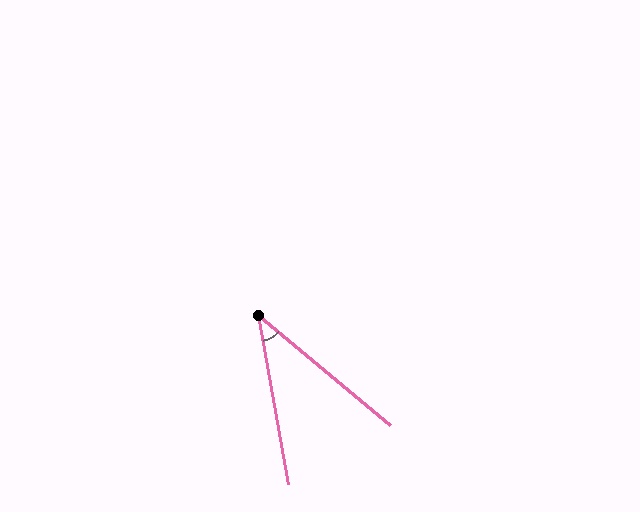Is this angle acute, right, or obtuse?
It is acute.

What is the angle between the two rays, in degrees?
Approximately 40 degrees.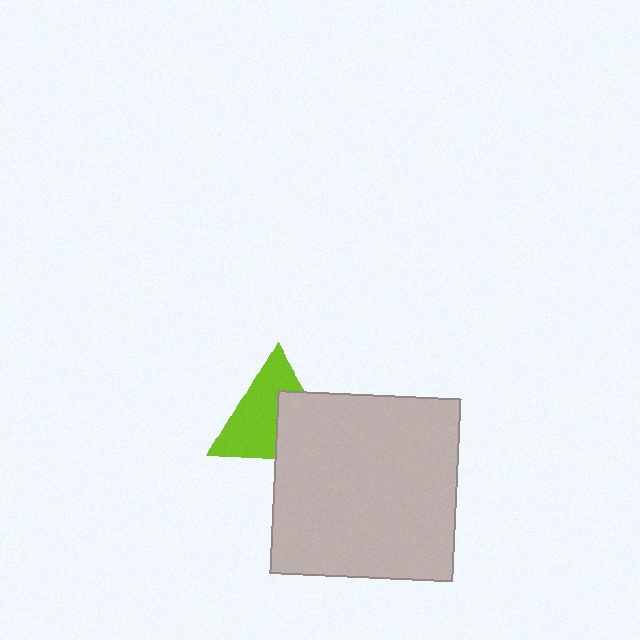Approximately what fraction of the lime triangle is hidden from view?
Roughly 40% of the lime triangle is hidden behind the light gray square.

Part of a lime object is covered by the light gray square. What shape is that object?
It is a triangle.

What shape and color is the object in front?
The object in front is a light gray square.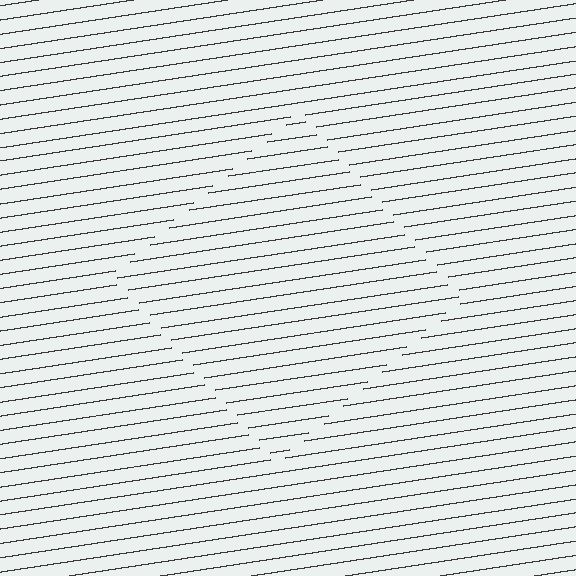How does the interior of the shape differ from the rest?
The interior of the shape contains the same grating, shifted by half a period — the contour is defined by the phase discontinuity where line-ends from the inner and outer gratings abut.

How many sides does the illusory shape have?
4 sides — the line-ends trace a square.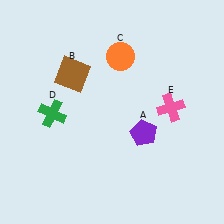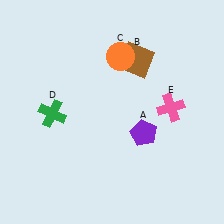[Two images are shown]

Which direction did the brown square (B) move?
The brown square (B) moved right.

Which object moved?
The brown square (B) moved right.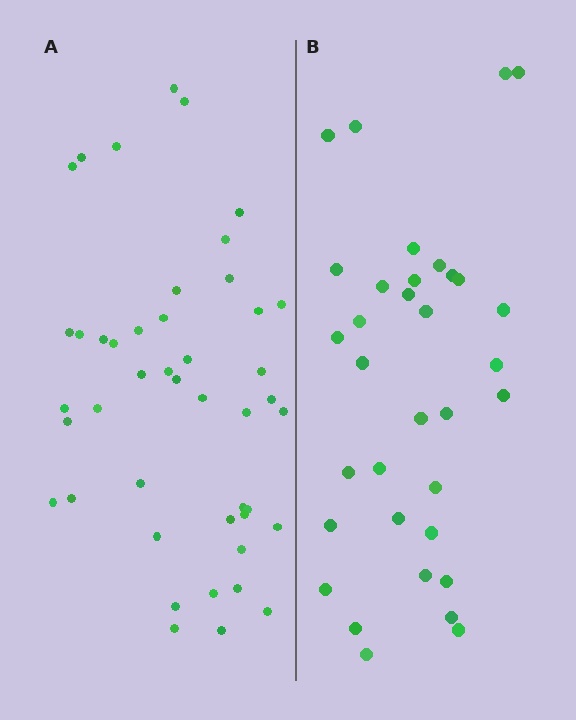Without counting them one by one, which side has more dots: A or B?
Region A (the left region) has more dots.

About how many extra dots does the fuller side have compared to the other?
Region A has roughly 12 or so more dots than region B.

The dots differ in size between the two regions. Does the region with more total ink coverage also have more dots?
No. Region B has more total ink coverage because its dots are larger, but region A actually contains more individual dots. Total area can be misleading — the number of items is what matters here.